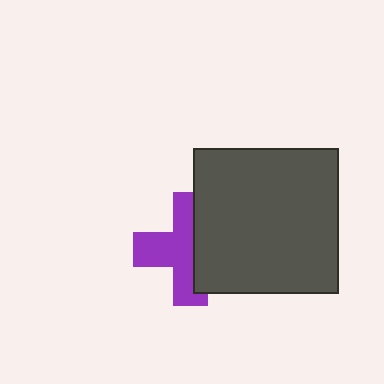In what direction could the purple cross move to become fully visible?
The purple cross could move left. That would shift it out from behind the dark gray square entirely.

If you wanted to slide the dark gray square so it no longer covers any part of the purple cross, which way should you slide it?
Slide it right — that is the most direct way to separate the two shapes.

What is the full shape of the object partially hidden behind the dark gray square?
The partially hidden object is a purple cross.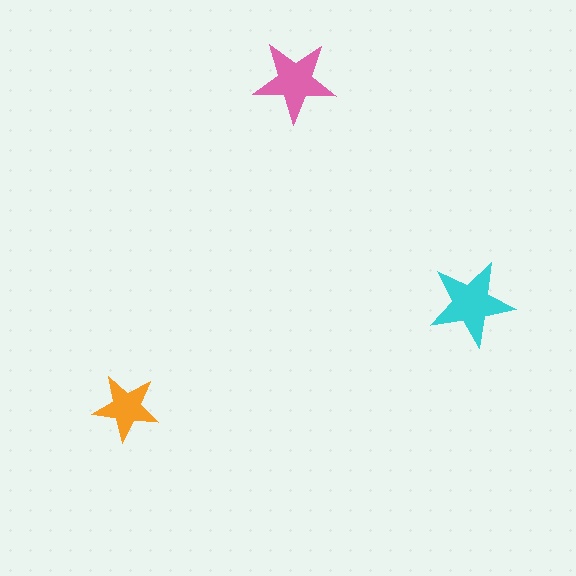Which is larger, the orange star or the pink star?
The pink one.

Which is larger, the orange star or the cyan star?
The cyan one.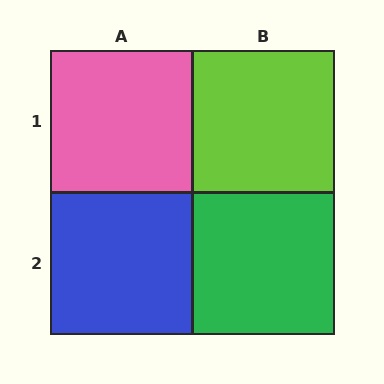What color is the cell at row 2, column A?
Blue.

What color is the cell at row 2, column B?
Green.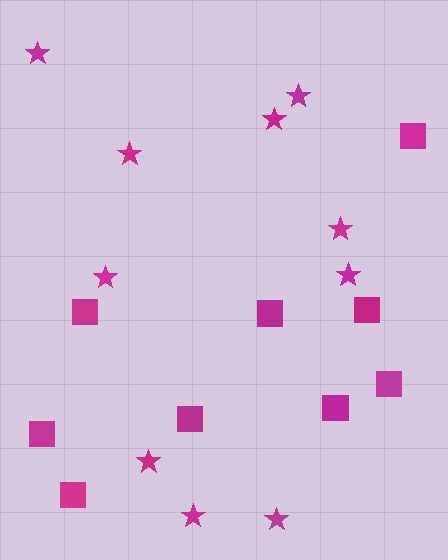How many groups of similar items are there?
There are 2 groups: one group of stars (10) and one group of squares (9).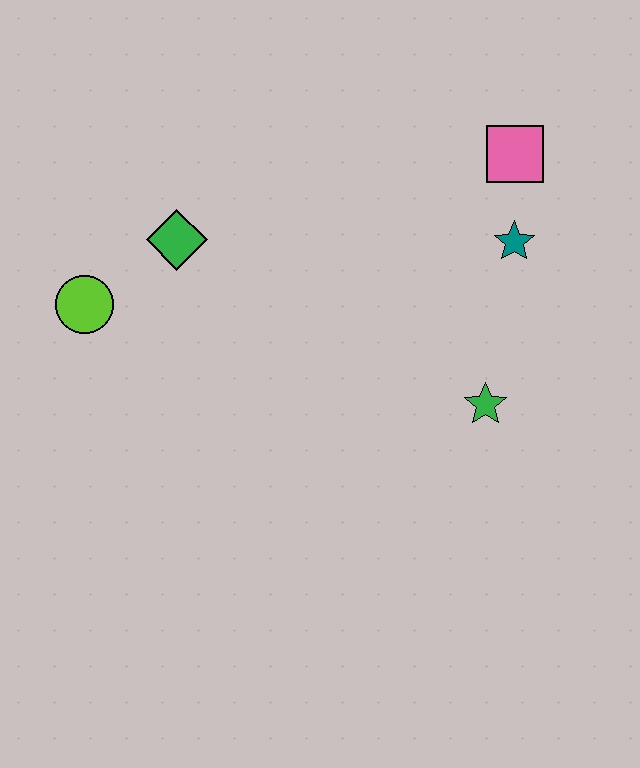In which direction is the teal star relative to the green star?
The teal star is above the green star.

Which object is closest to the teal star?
The pink square is closest to the teal star.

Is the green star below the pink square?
Yes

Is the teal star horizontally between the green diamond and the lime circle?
No